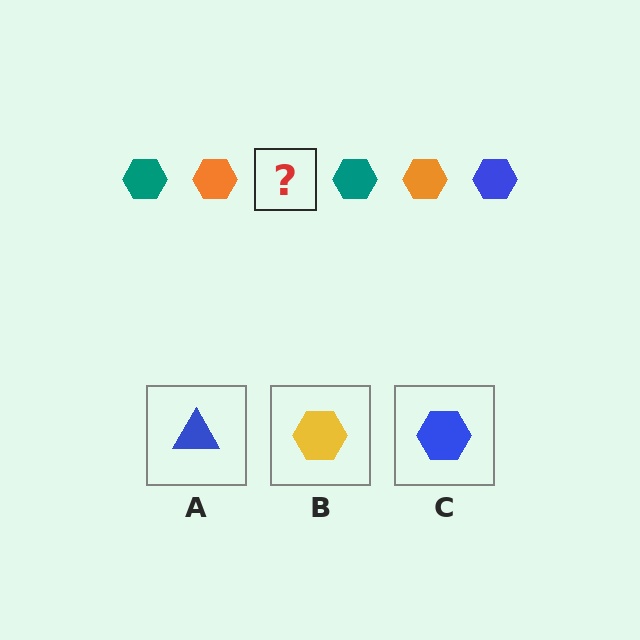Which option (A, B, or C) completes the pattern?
C.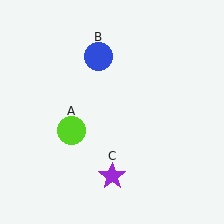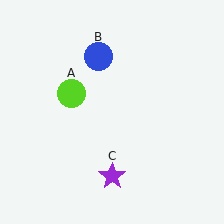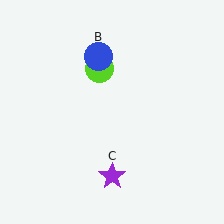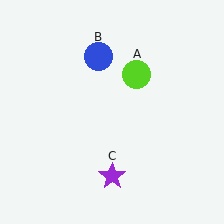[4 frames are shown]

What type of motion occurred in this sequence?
The lime circle (object A) rotated clockwise around the center of the scene.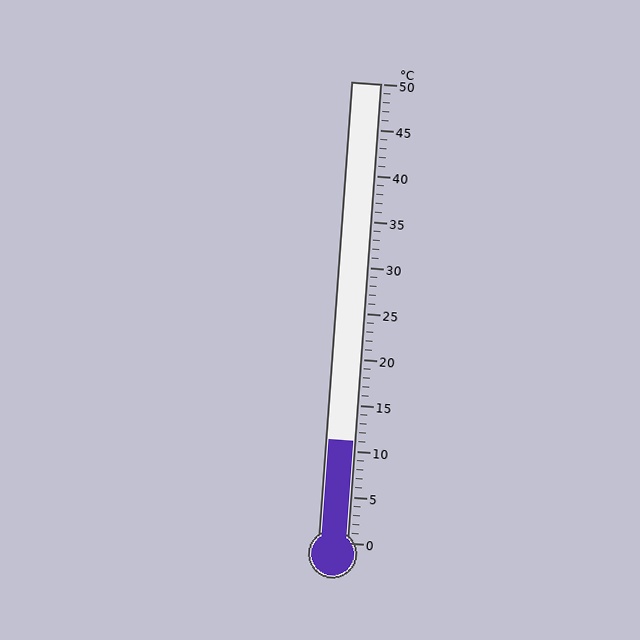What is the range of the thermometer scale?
The thermometer scale ranges from 0°C to 50°C.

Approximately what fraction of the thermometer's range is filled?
The thermometer is filled to approximately 20% of its range.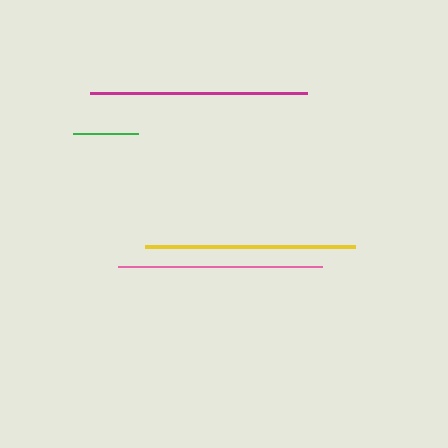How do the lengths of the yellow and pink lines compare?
The yellow and pink lines are approximately the same length.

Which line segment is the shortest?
The green line is the shortest at approximately 65 pixels.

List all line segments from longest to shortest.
From longest to shortest: magenta, yellow, pink, green.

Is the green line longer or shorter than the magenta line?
The magenta line is longer than the green line.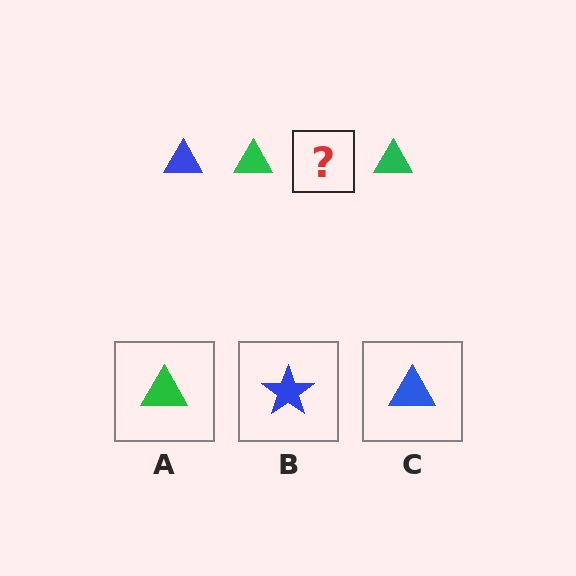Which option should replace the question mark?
Option C.